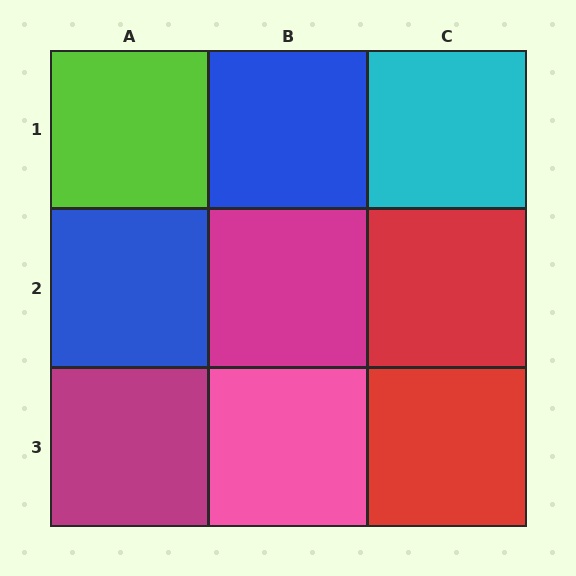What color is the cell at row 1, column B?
Blue.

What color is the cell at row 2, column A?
Blue.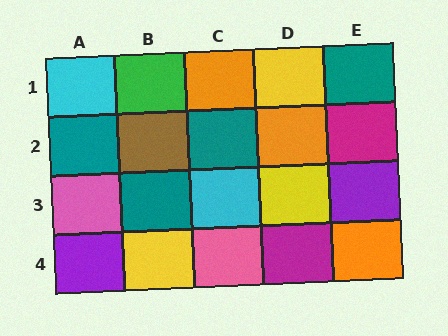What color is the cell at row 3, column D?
Yellow.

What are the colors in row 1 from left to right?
Cyan, green, orange, yellow, teal.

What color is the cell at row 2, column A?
Teal.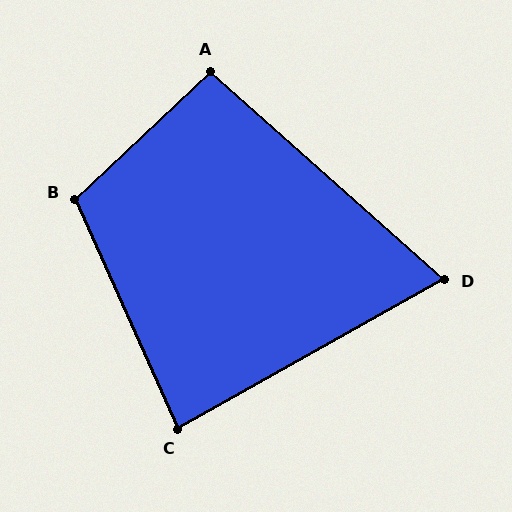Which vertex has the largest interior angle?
B, at approximately 109 degrees.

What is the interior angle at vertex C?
Approximately 85 degrees (acute).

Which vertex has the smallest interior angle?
D, at approximately 71 degrees.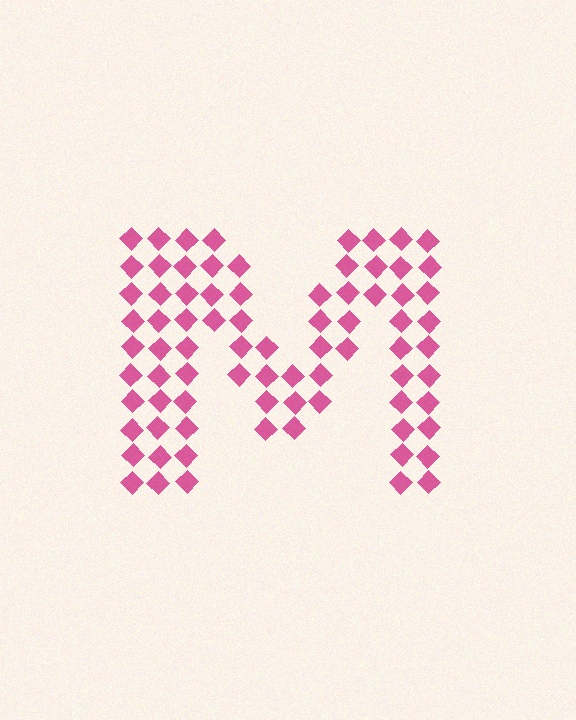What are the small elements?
The small elements are diamonds.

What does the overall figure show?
The overall figure shows the letter M.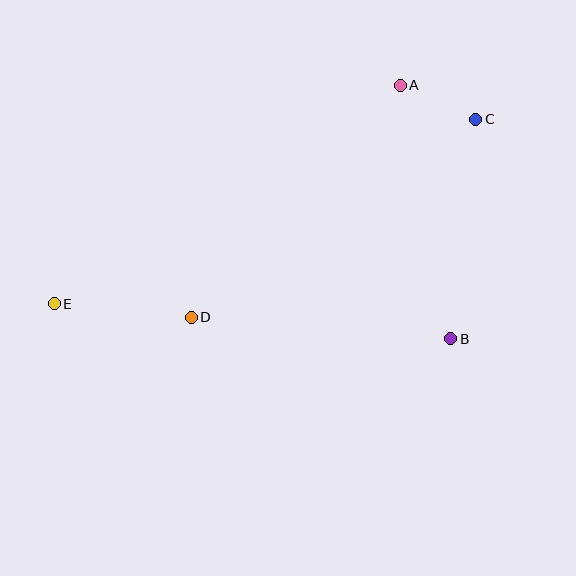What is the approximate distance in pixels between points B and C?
The distance between B and C is approximately 221 pixels.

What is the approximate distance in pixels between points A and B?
The distance between A and B is approximately 259 pixels.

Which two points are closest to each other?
Points A and C are closest to each other.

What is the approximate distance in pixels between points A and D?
The distance between A and D is approximately 312 pixels.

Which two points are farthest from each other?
Points C and E are farthest from each other.